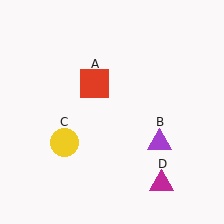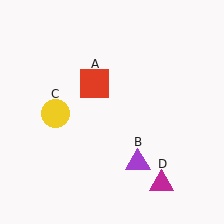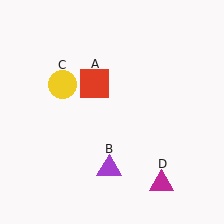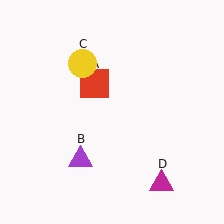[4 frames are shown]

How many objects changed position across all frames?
2 objects changed position: purple triangle (object B), yellow circle (object C).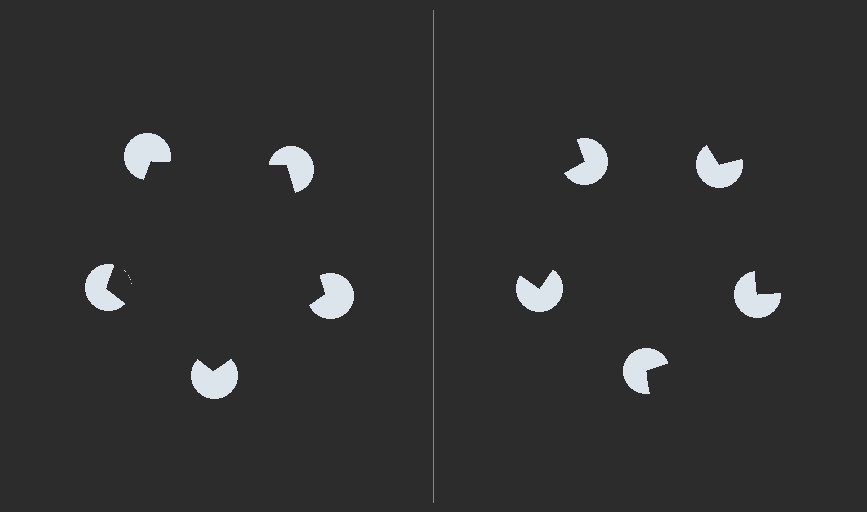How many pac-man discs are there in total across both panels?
10 — 5 on each side.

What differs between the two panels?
The pac-man discs are positioned identically on both sides; only the wedge orientations differ. On the left they align to a pentagon; on the right they are misaligned.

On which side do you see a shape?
An illusory pentagon appears on the left side. On the right side the wedge cuts are rotated, so no coherent shape forms.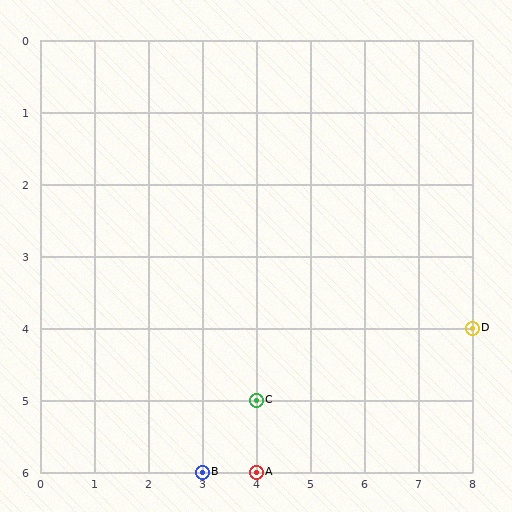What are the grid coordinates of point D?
Point D is at grid coordinates (8, 4).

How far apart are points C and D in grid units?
Points C and D are 4 columns and 1 row apart (about 4.1 grid units diagonally).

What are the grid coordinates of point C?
Point C is at grid coordinates (4, 5).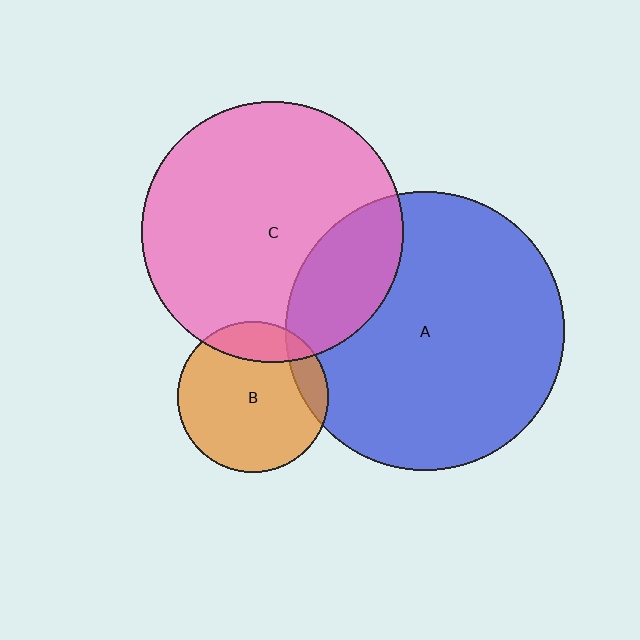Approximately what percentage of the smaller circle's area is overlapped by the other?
Approximately 10%.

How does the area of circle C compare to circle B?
Approximately 3.0 times.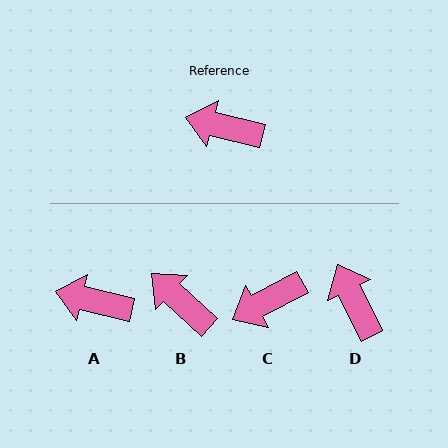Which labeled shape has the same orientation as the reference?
A.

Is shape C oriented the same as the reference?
No, it is off by about 42 degrees.